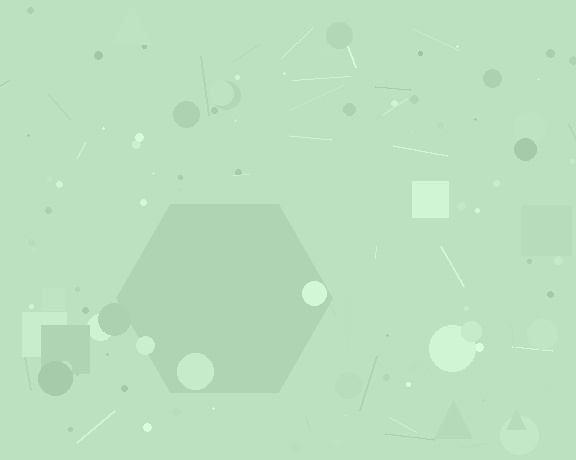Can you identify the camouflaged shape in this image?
The camouflaged shape is a hexagon.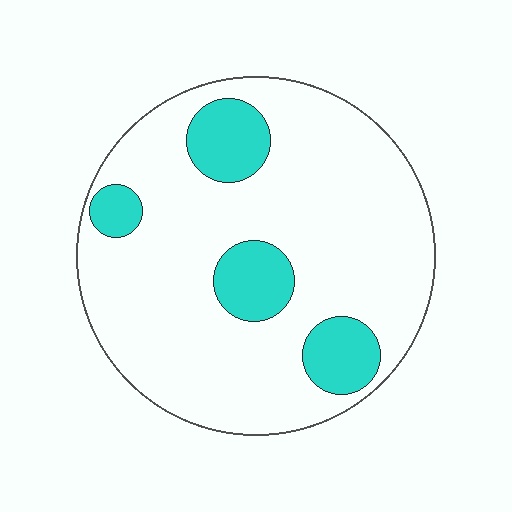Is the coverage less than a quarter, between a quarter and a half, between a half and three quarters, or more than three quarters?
Less than a quarter.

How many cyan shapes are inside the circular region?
4.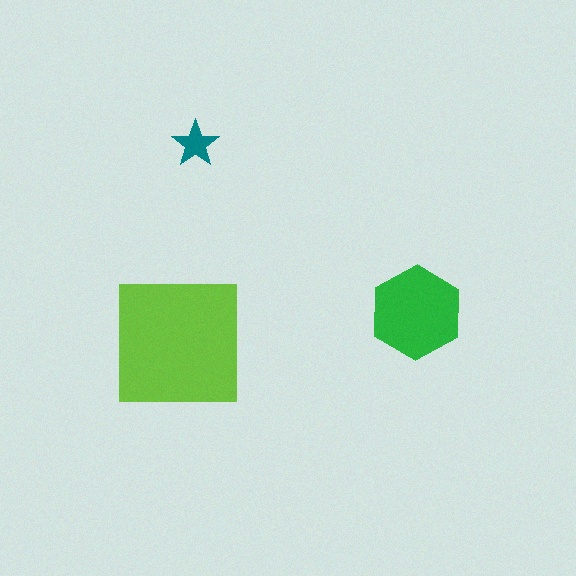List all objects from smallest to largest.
The teal star, the green hexagon, the lime square.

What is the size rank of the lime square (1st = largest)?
1st.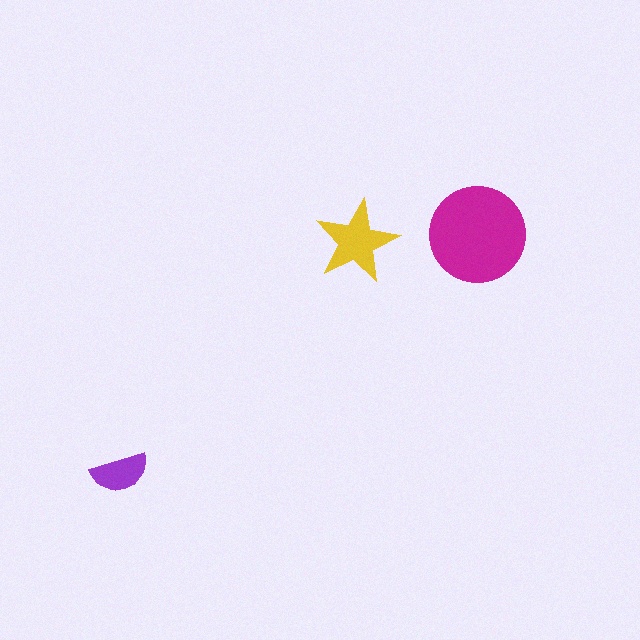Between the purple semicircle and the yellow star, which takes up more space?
The yellow star.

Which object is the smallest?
The purple semicircle.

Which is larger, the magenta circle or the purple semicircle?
The magenta circle.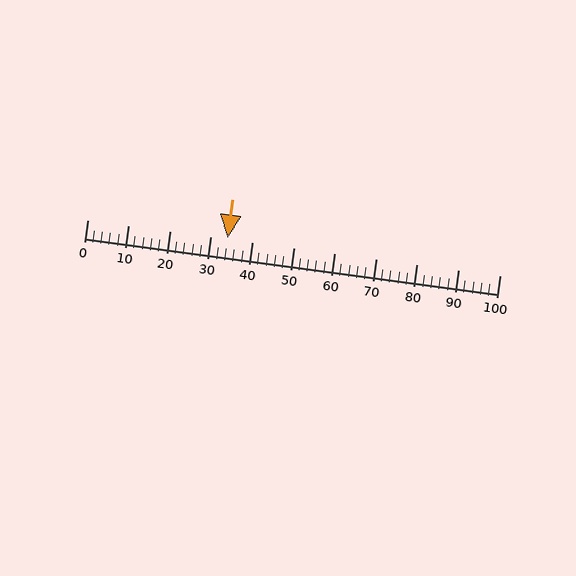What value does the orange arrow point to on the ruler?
The orange arrow points to approximately 34.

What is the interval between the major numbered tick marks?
The major tick marks are spaced 10 units apart.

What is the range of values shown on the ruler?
The ruler shows values from 0 to 100.